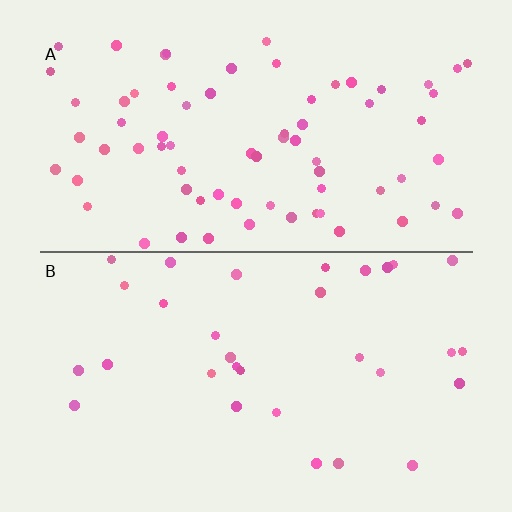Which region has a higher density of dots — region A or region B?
A (the top).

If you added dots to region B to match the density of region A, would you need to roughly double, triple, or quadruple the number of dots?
Approximately double.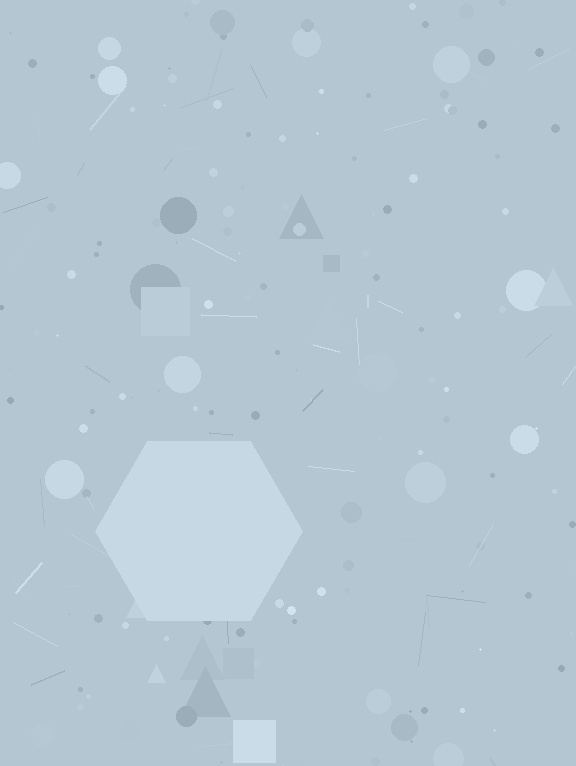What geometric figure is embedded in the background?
A hexagon is embedded in the background.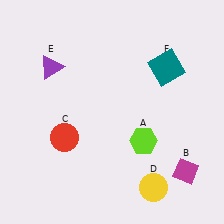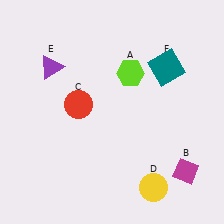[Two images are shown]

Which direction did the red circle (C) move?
The red circle (C) moved up.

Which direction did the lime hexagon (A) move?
The lime hexagon (A) moved up.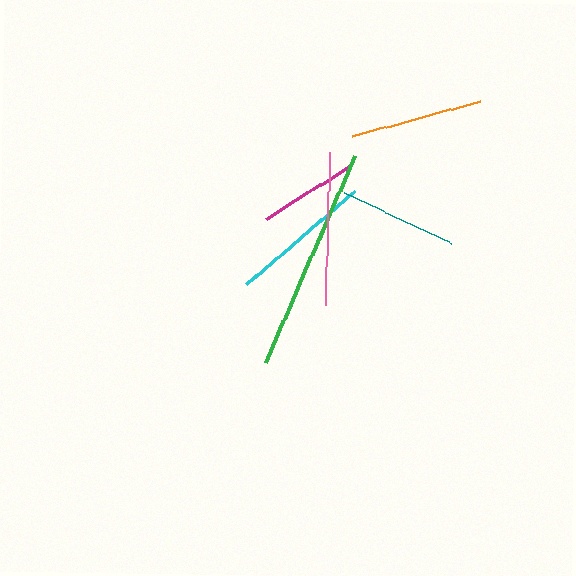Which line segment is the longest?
The green line is the longest at approximately 225 pixels.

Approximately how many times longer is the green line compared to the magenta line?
The green line is approximately 2.2 times the length of the magenta line.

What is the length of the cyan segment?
The cyan segment is approximately 143 pixels long.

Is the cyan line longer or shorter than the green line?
The green line is longer than the cyan line.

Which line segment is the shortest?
The magenta line is the shortest at approximately 101 pixels.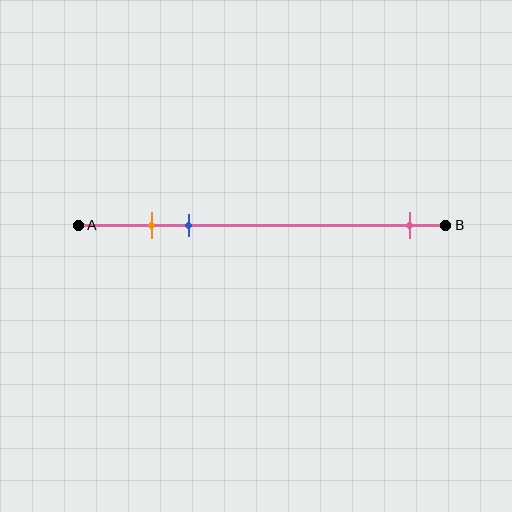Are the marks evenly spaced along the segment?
No, the marks are not evenly spaced.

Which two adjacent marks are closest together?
The orange and blue marks are the closest adjacent pair.